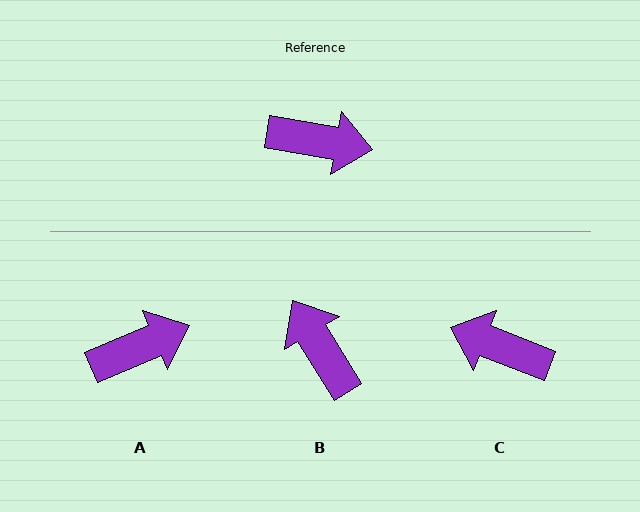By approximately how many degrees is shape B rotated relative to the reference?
Approximately 131 degrees counter-clockwise.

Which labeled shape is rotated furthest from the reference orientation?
C, about 168 degrees away.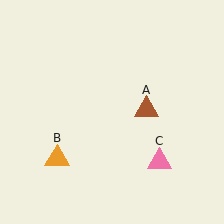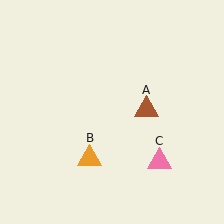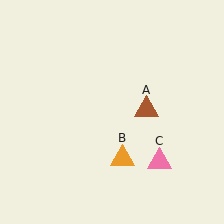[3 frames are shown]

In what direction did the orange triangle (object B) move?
The orange triangle (object B) moved right.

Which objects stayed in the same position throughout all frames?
Brown triangle (object A) and pink triangle (object C) remained stationary.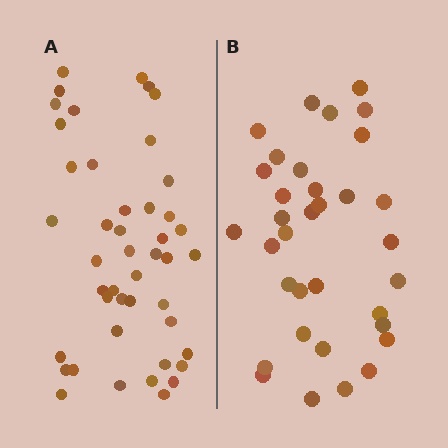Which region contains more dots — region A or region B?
Region A (the left region) has more dots.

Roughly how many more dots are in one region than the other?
Region A has roughly 12 or so more dots than region B.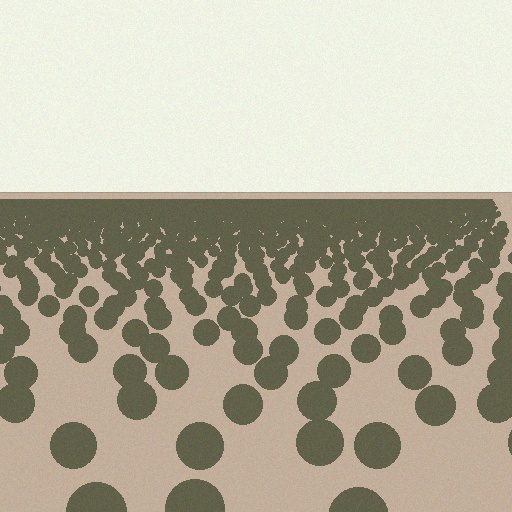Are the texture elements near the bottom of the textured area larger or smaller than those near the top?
Larger. Near the bottom, elements are closer to the viewer and appear at a bigger on-screen size.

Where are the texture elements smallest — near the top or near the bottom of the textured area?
Near the top.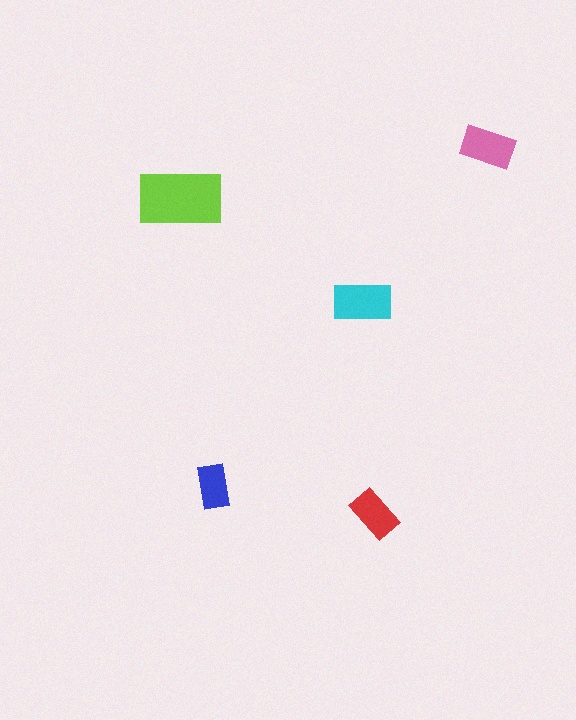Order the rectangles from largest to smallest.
the lime one, the cyan one, the pink one, the red one, the blue one.